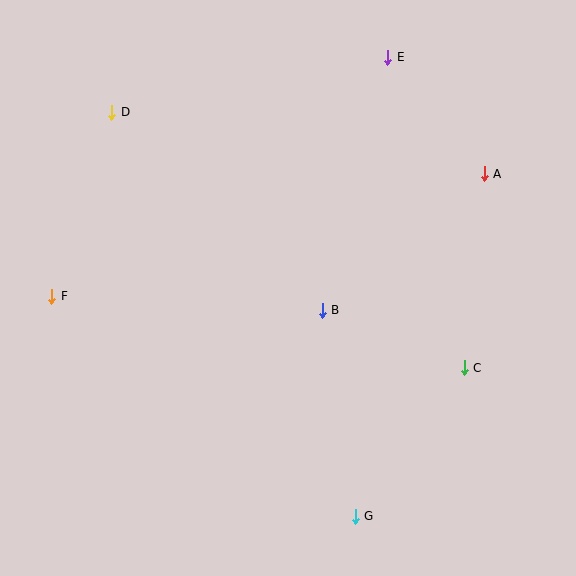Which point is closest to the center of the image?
Point B at (322, 310) is closest to the center.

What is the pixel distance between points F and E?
The distance between F and E is 412 pixels.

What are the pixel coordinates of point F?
Point F is at (52, 296).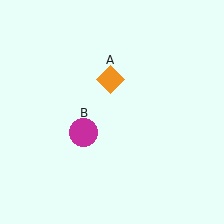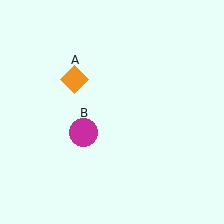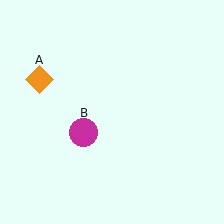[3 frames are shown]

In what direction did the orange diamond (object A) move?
The orange diamond (object A) moved left.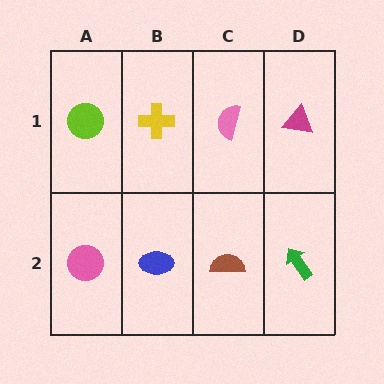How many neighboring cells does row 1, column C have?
3.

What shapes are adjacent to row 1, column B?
A blue ellipse (row 2, column B), a lime circle (row 1, column A), a pink semicircle (row 1, column C).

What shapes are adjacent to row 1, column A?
A pink circle (row 2, column A), a yellow cross (row 1, column B).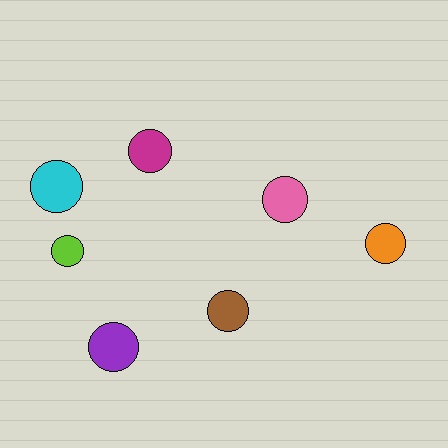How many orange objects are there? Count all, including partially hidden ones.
There is 1 orange object.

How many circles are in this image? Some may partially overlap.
There are 7 circles.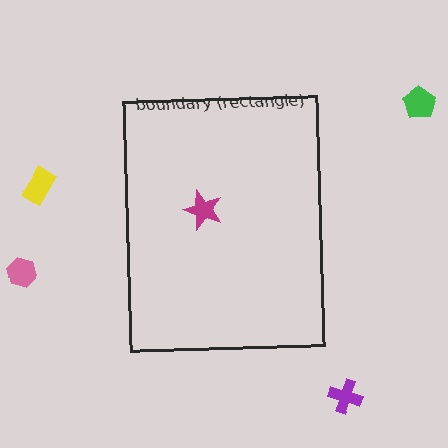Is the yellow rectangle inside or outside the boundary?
Outside.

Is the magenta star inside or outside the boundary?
Inside.